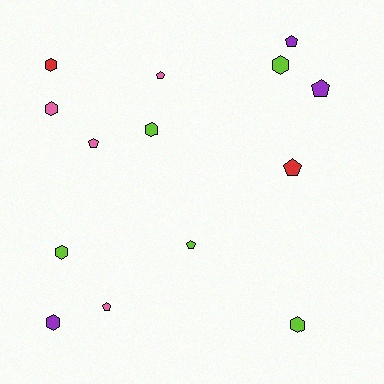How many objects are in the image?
There are 14 objects.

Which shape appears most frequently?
Pentagon, with 7 objects.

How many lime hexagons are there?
There are 4 lime hexagons.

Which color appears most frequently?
Lime, with 5 objects.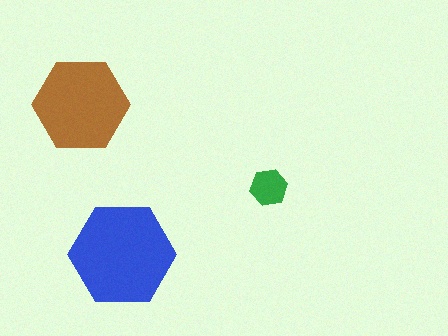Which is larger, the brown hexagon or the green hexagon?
The brown one.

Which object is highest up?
The brown hexagon is topmost.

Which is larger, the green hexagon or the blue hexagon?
The blue one.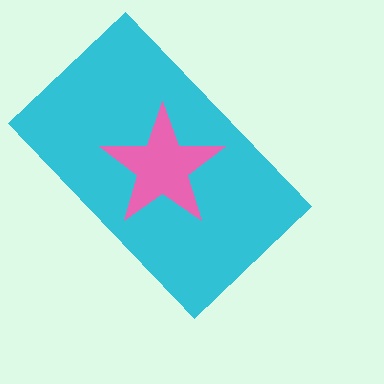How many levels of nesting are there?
2.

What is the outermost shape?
The cyan rectangle.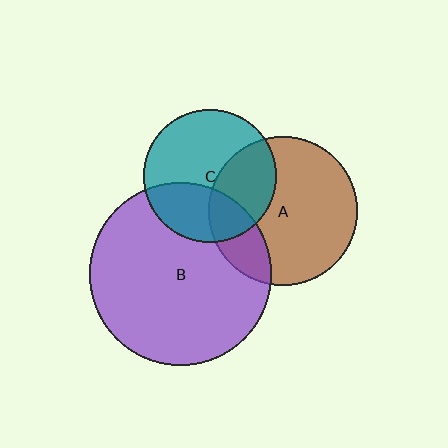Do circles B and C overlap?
Yes.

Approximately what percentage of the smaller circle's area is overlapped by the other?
Approximately 35%.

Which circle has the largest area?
Circle B (purple).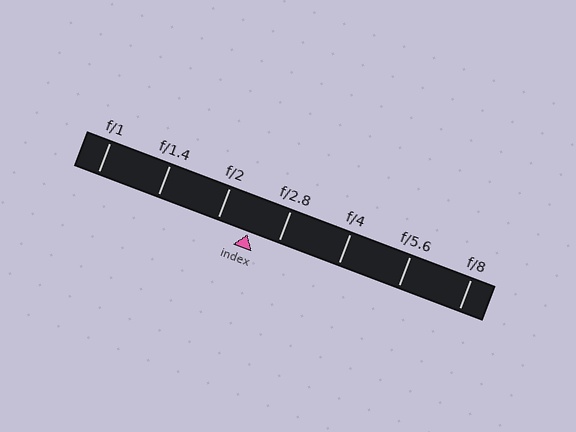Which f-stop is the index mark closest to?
The index mark is closest to f/2.8.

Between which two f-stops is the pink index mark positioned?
The index mark is between f/2 and f/2.8.